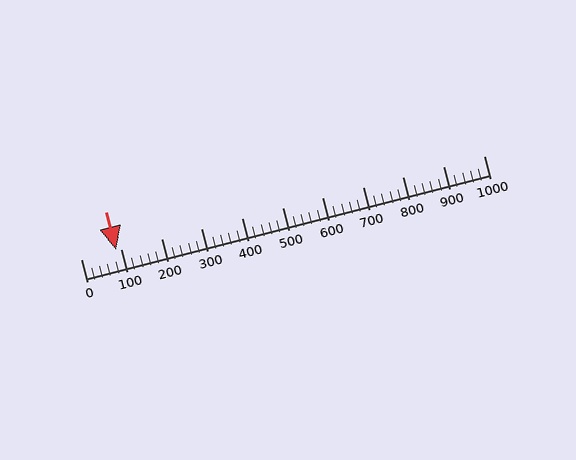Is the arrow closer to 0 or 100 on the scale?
The arrow is closer to 100.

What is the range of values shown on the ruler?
The ruler shows values from 0 to 1000.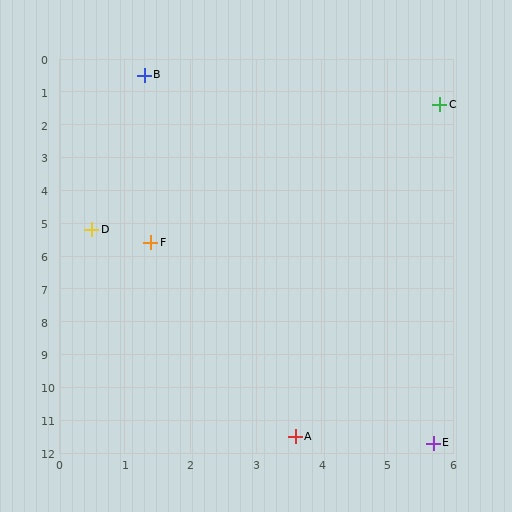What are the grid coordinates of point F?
Point F is at approximately (1.4, 5.6).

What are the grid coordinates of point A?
Point A is at approximately (3.6, 11.5).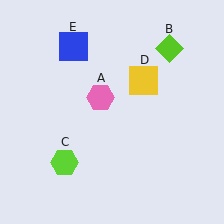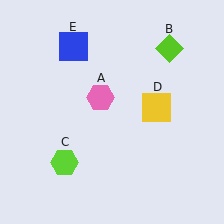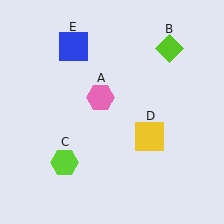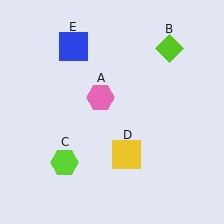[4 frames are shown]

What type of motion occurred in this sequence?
The yellow square (object D) rotated clockwise around the center of the scene.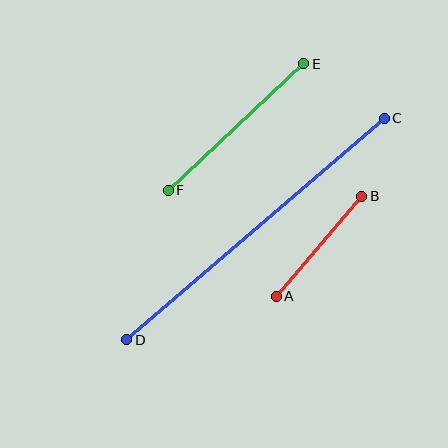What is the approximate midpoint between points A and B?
The midpoint is at approximately (319, 246) pixels.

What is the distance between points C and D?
The distance is approximately 340 pixels.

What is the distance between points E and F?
The distance is approximately 185 pixels.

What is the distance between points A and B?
The distance is approximately 131 pixels.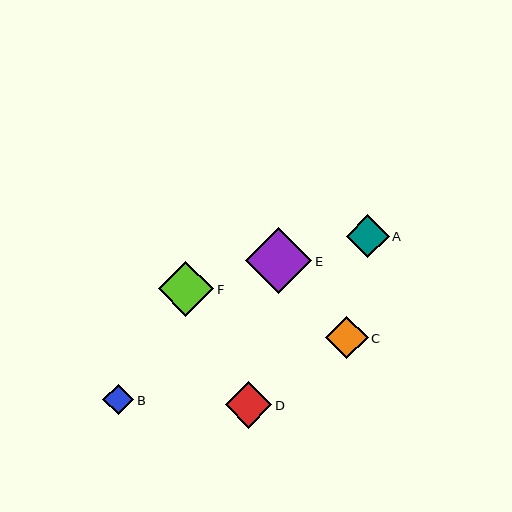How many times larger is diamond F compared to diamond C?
Diamond F is approximately 1.3 times the size of diamond C.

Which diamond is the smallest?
Diamond B is the smallest with a size of approximately 31 pixels.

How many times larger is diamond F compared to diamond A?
Diamond F is approximately 1.3 times the size of diamond A.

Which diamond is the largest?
Diamond E is the largest with a size of approximately 66 pixels.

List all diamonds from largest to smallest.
From largest to smallest: E, F, D, A, C, B.